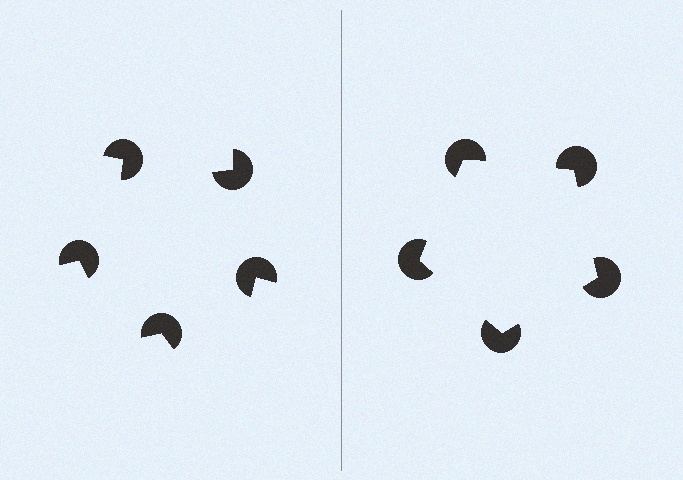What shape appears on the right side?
An illusory pentagon.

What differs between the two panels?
The pac-man discs are positioned identically on both sides; only the wedge orientations differ. On the right they align to a pentagon; on the left they are misaligned.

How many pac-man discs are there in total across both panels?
10 — 5 on each side.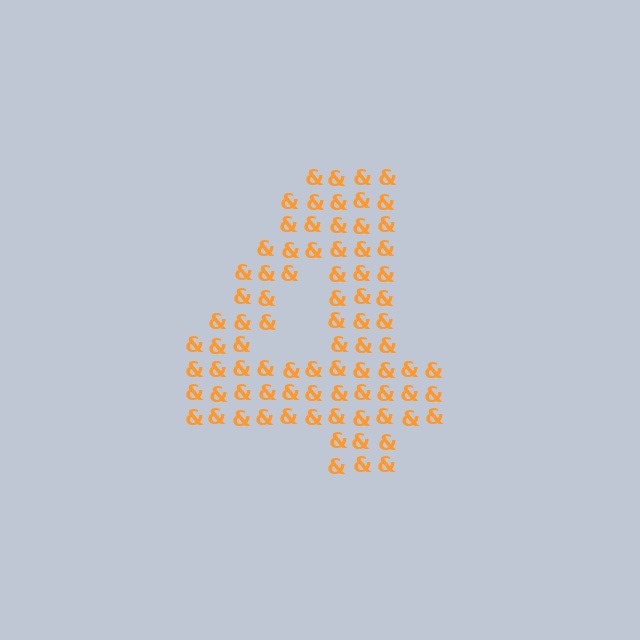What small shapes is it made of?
It is made of small ampersands.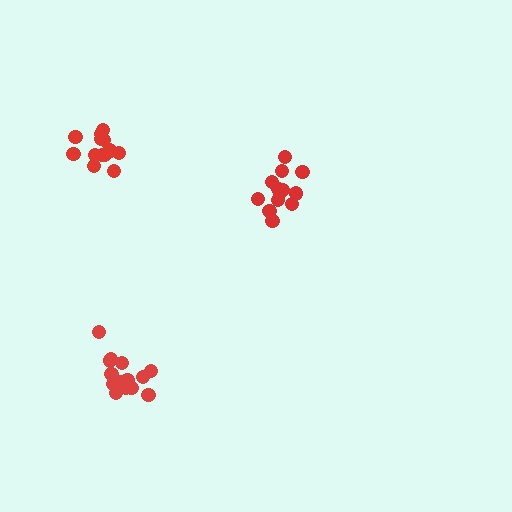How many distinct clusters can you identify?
There are 3 distinct clusters.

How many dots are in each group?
Group 1: 14 dots, Group 2: 15 dots, Group 3: 15 dots (44 total).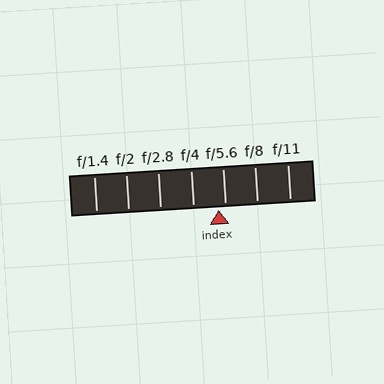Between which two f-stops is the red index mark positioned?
The index mark is between f/4 and f/5.6.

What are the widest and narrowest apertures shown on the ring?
The widest aperture shown is f/1.4 and the narrowest is f/11.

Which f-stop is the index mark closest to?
The index mark is closest to f/5.6.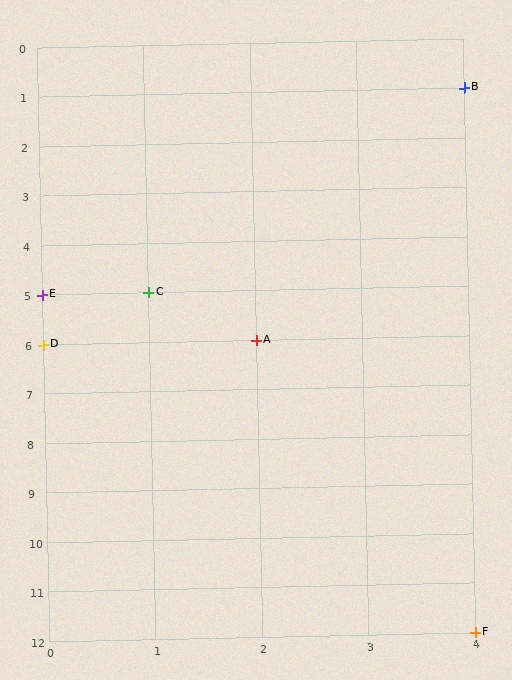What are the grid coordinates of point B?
Point B is at grid coordinates (4, 1).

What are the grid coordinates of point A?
Point A is at grid coordinates (2, 6).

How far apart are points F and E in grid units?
Points F and E are 4 columns and 7 rows apart (about 8.1 grid units diagonally).